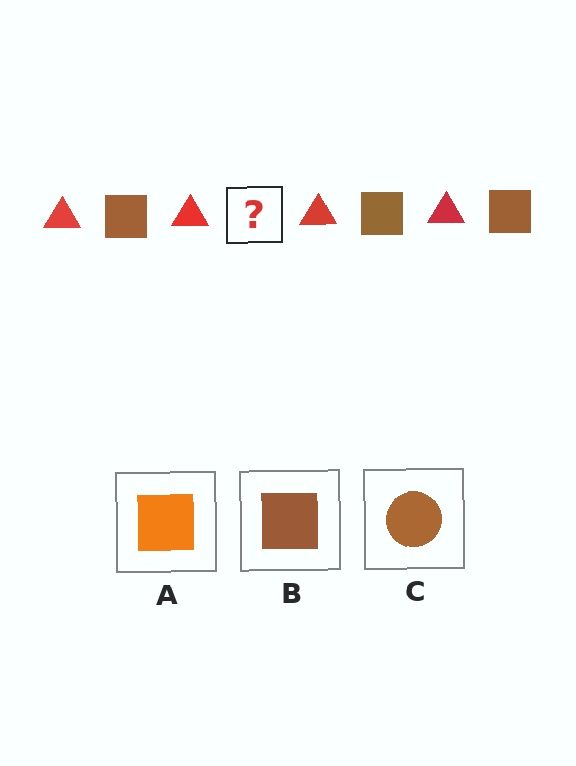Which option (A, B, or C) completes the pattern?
B.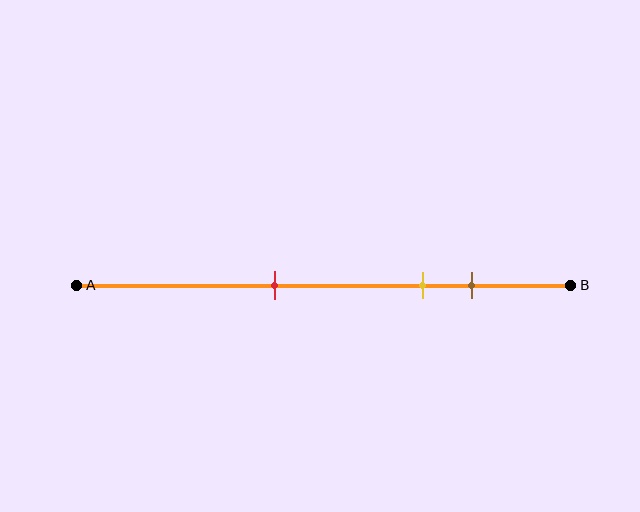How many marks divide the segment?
There are 3 marks dividing the segment.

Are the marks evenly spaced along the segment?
No, the marks are not evenly spaced.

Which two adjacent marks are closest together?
The yellow and brown marks are the closest adjacent pair.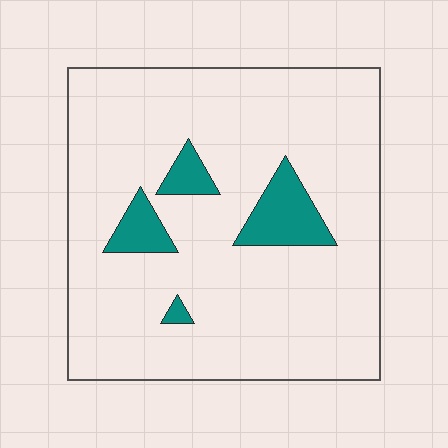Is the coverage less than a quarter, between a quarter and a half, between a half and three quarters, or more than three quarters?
Less than a quarter.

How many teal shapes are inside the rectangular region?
4.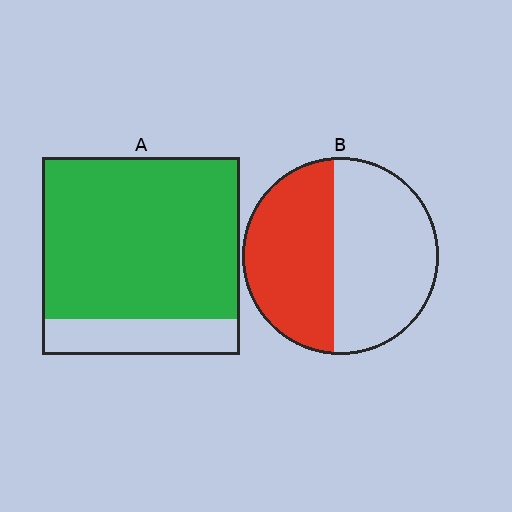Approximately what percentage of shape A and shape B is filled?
A is approximately 80% and B is approximately 45%.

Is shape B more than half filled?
No.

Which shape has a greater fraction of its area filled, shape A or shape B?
Shape A.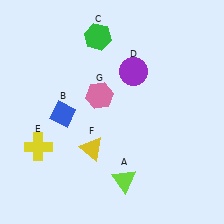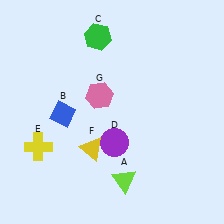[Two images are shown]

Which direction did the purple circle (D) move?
The purple circle (D) moved down.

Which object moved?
The purple circle (D) moved down.